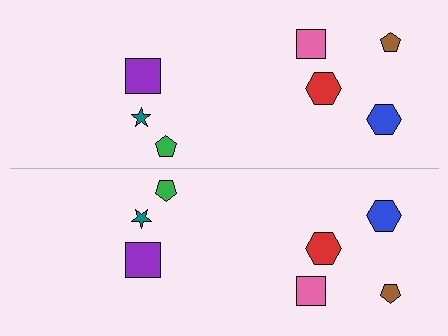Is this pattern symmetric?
Yes, this pattern has bilateral (reflection) symmetry.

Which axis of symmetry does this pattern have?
The pattern has a horizontal axis of symmetry running through the center of the image.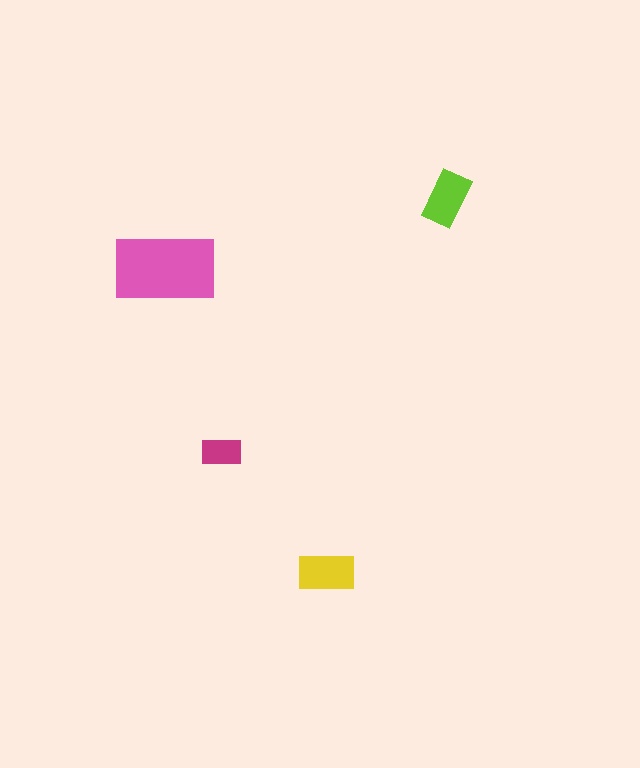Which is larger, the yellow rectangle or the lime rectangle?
The yellow one.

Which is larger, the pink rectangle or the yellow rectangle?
The pink one.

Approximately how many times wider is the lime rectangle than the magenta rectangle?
About 1.5 times wider.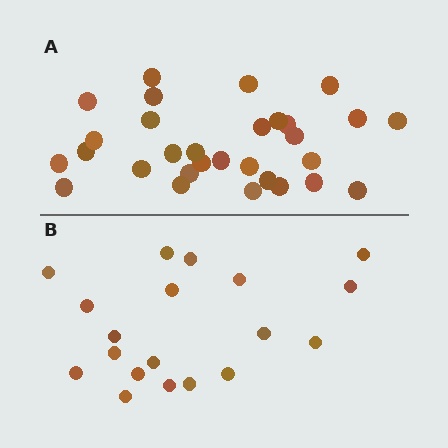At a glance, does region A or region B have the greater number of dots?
Region A (the top region) has more dots.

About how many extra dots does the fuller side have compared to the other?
Region A has roughly 12 or so more dots than region B.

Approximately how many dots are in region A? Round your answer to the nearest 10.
About 30 dots.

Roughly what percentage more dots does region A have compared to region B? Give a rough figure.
About 60% more.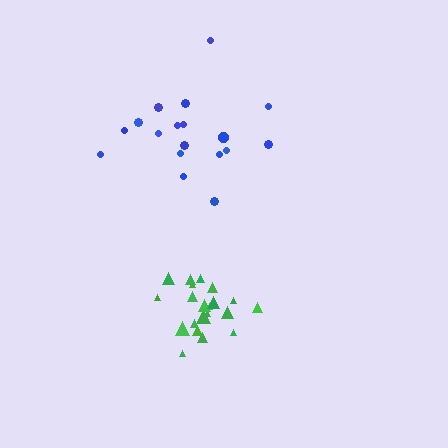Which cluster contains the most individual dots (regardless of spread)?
Green (22).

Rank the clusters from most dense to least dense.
green, blue.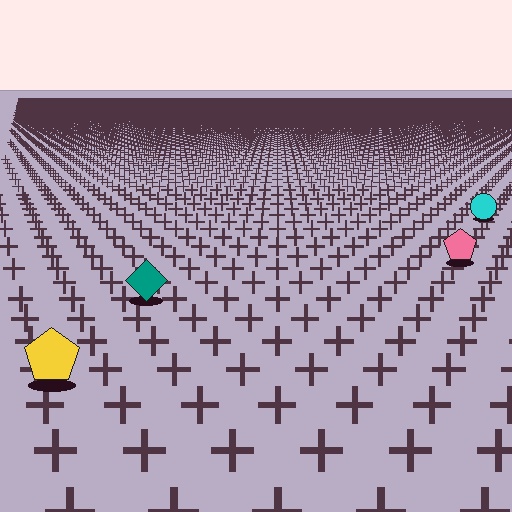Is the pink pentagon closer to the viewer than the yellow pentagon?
No. The yellow pentagon is closer — you can tell from the texture gradient: the ground texture is coarser near it.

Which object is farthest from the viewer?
The cyan circle is farthest from the viewer. It appears smaller and the ground texture around it is denser.